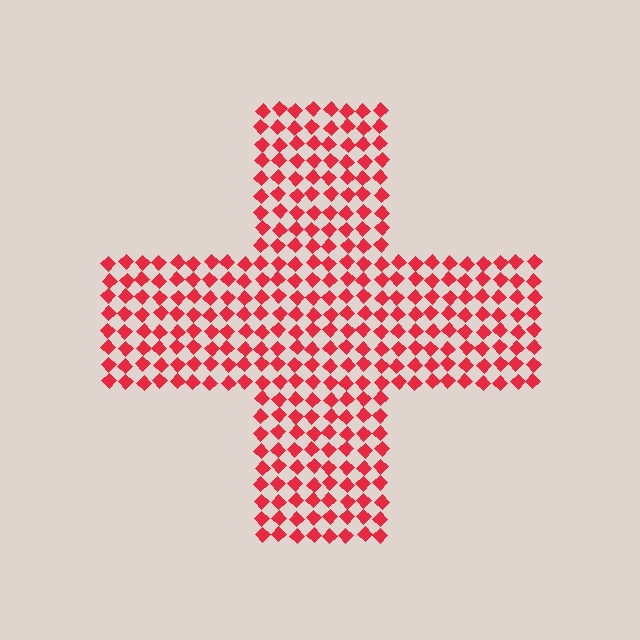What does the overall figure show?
The overall figure shows a cross.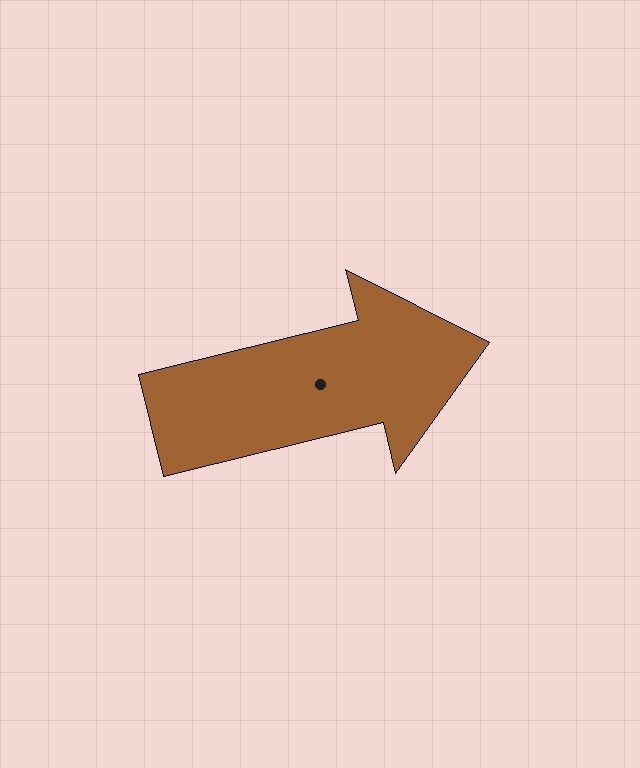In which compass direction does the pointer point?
East.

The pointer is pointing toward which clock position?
Roughly 3 o'clock.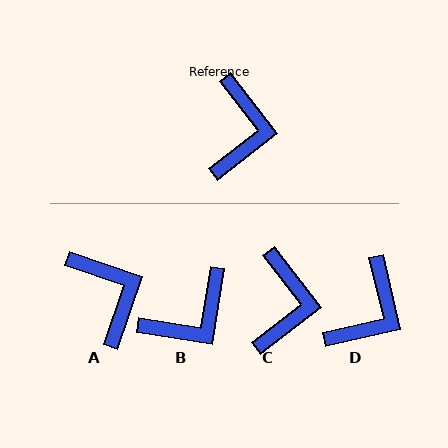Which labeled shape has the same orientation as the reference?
C.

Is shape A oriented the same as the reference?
No, it is off by about 33 degrees.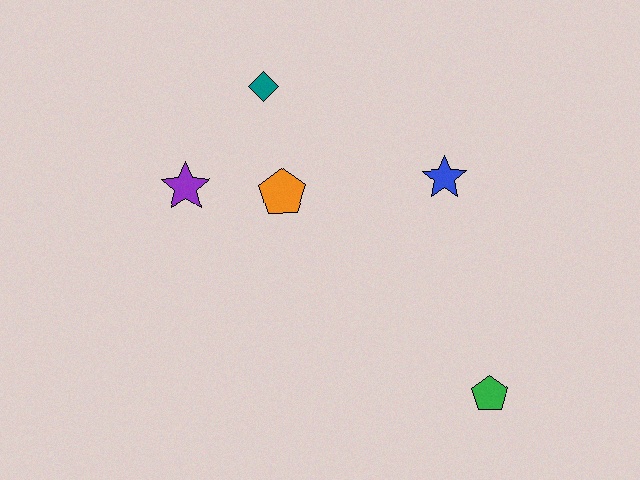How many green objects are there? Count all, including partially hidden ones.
There is 1 green object.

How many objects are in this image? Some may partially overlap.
There are 5 objects.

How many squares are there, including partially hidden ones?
There are no squares.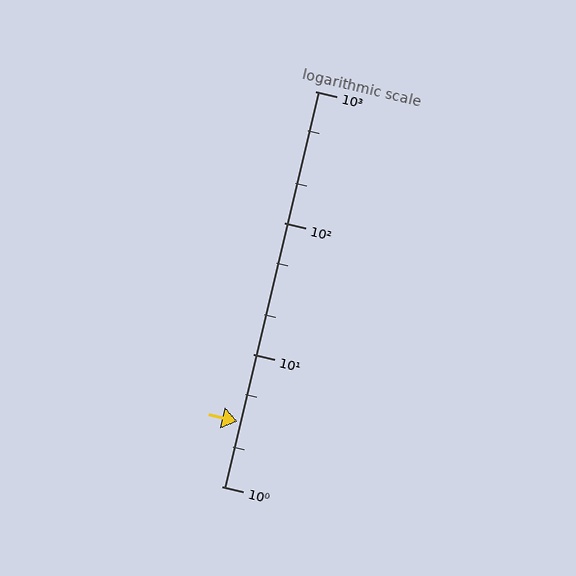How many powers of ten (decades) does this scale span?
The scale spans 3 decades, from 1 to 1000.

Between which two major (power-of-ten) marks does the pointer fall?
The pointer is between 1 and 10.